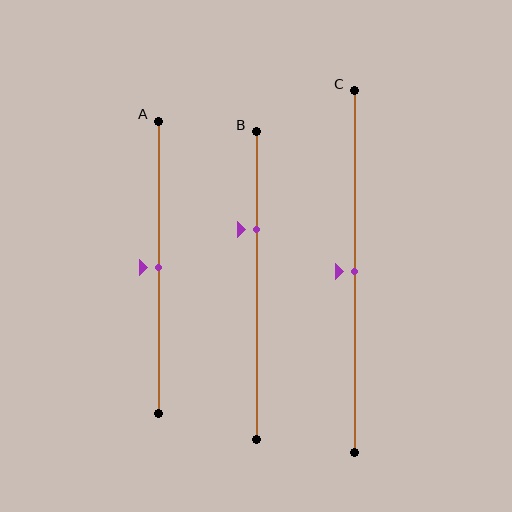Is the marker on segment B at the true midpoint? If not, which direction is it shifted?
No, the marker on segment B is shifted upward by about 18% of the segment length.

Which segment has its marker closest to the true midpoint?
Segment A has its marker closest to the true midpoint.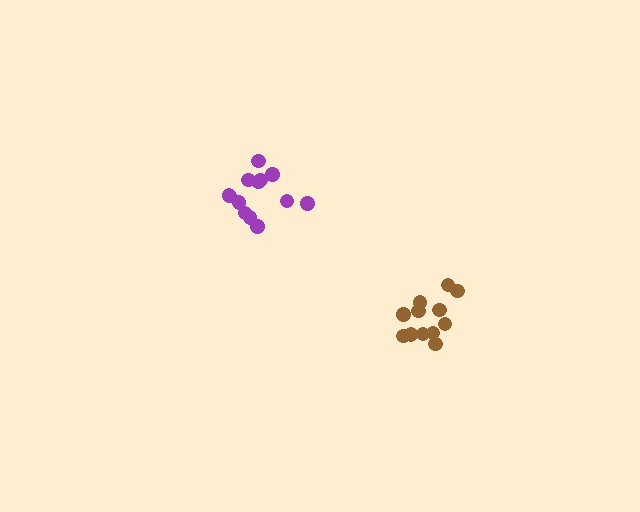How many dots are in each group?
Group 1: 12 dots, Group 2: 13 dots (25 total).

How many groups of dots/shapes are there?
There are 2 groups.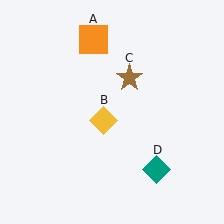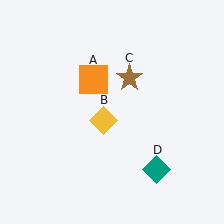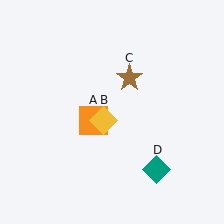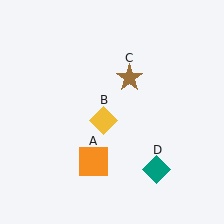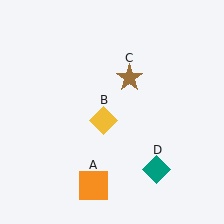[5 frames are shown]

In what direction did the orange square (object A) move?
The orange square (object A) moved down.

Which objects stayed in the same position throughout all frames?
Yellow diamond (object B) and brown star (object C) and teal diamond (object D) remained stationary.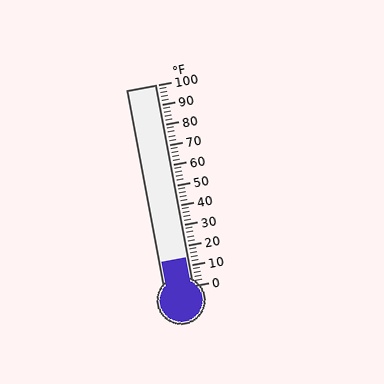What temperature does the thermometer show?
The thermometer shows approximately 14°F.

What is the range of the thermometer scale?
The thermometer scale ranges from 0°F to 100°F.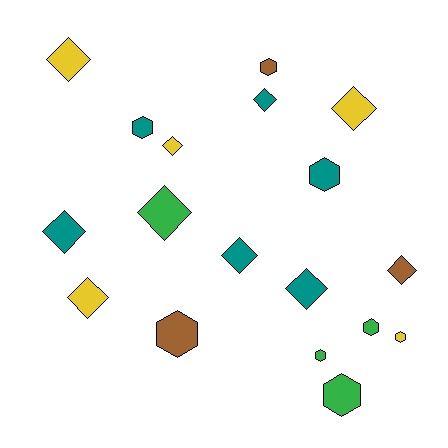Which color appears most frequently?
Teal, with 6 objects.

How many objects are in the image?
There are 18 objects.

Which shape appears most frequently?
Diamond, with 10 objects.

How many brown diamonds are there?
There is 1 brown diamond.